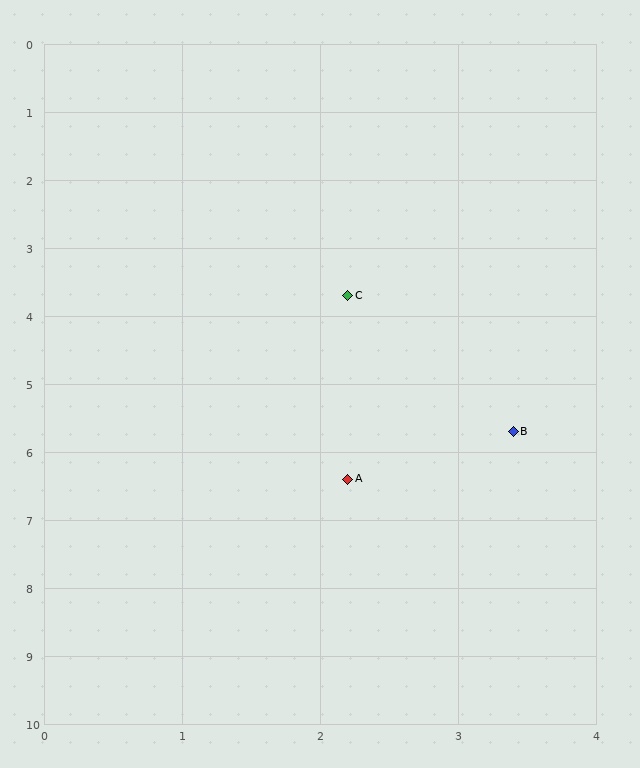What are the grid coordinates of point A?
Point A is at approximately (2.2, 6.4).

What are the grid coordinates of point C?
Point C is at approximately (2.2, 3.7).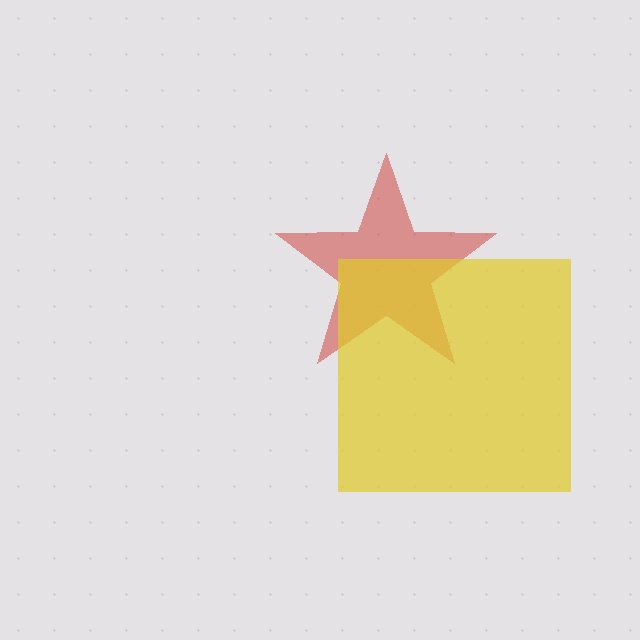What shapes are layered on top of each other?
The layered shapes are: a red star, a yellow square.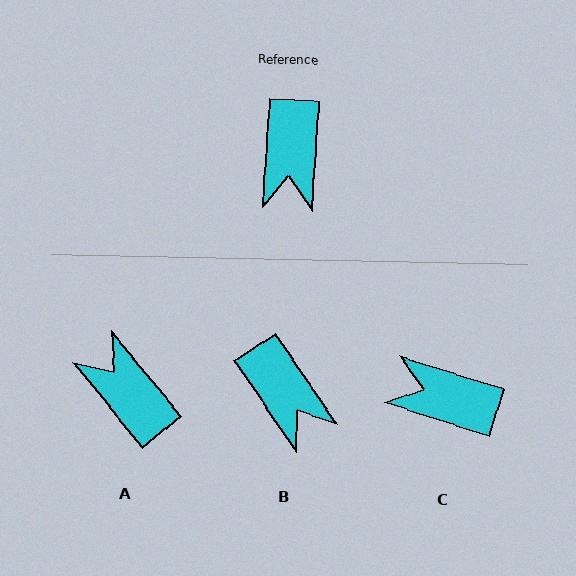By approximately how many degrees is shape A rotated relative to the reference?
Approximately 137 degrees clockwise.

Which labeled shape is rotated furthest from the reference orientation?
A, about 137 degrees away.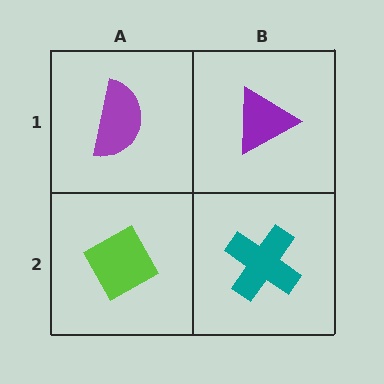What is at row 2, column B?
A teal cross.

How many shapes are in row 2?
2 shapes.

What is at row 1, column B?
A purple triangle.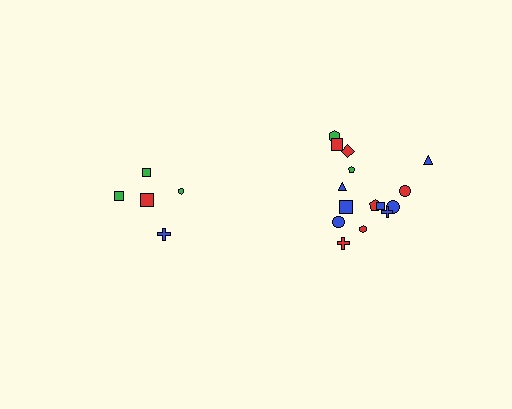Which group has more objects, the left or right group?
The right group.